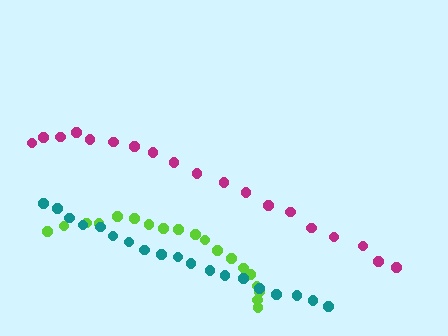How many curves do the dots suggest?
There are 3 distinct paths.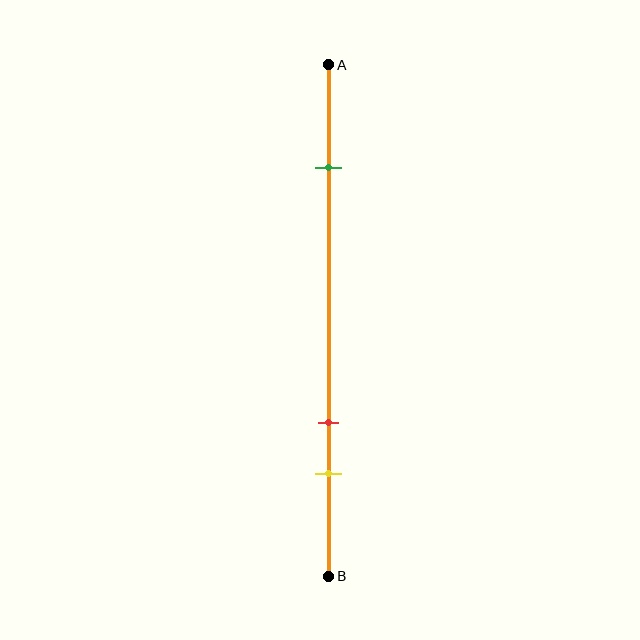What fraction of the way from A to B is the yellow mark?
The yellow mark is approximately 80% (0.8) of the way from A to B.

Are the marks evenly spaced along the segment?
No, the marks are not evenly spaced.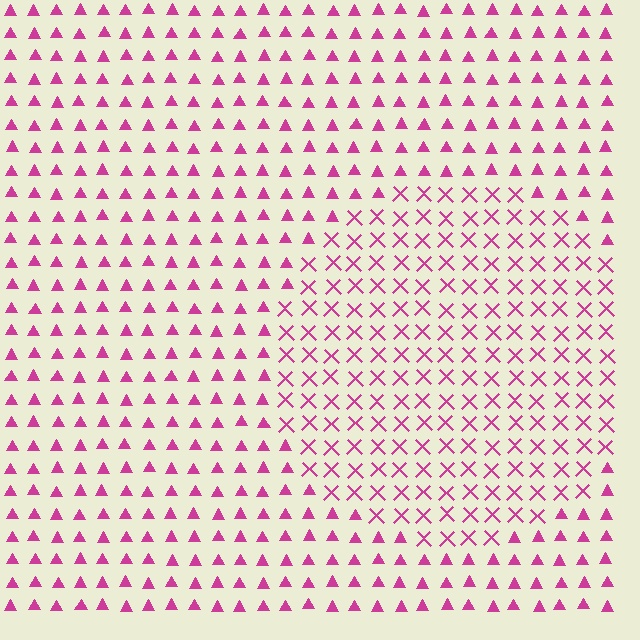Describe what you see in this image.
The image is filled with small magenta elements arranged in a uniform grid. A circle-shaped region contains X marks, while the surrounding area contains triangles. The boundary is defined purely by the change in element shape.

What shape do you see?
I see a circle.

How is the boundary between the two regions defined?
The boundary is defined by a change in element shape: X marks inside vs. triangles outside. All elements share the same color and spacing.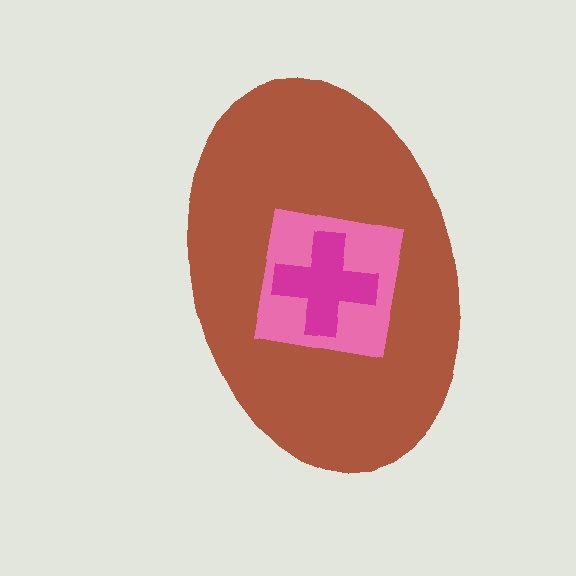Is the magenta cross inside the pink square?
Yes.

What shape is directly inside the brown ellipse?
The pink square.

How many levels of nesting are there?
3.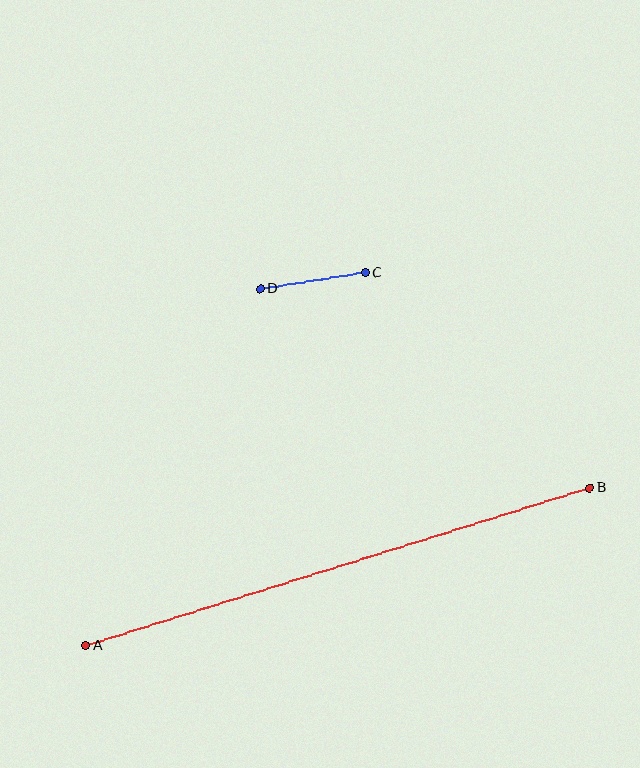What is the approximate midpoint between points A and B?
The midpoint is at approximately (338, 567) pixels.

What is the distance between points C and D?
The distance is approximately 107 pixels.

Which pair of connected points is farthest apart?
Points A and B are farthest apart.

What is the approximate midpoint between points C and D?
The midpoint is at approximately (313, 281) pixels.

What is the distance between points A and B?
The distance is approximately 528 pixels.